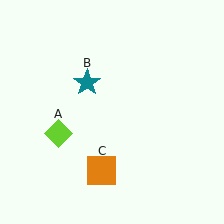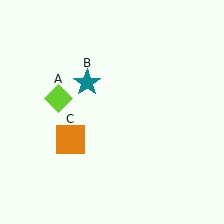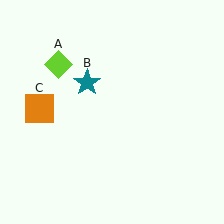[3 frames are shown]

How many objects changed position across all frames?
2 objects changed position: lime diamond (object A), orange square (object C).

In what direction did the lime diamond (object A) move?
The lime diamond (object A) moved up.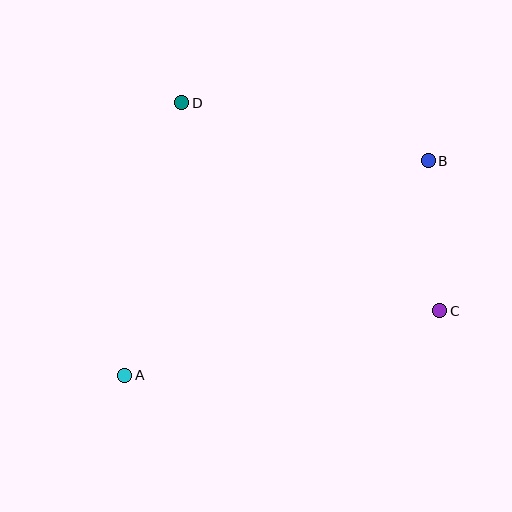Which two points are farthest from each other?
Points A and B are farthest from each other.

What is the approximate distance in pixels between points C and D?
The distance between C and D is approximately 331 pixels.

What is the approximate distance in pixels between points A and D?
The distance between A and D is approximately 278 pixels.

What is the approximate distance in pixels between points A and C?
The distance between A and C is approximately 322 pixels.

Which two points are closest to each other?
Points B and C are closest to each other.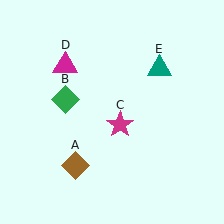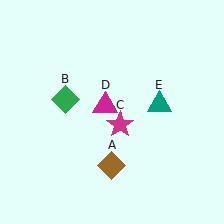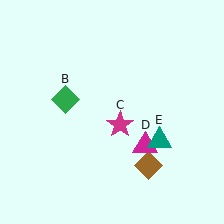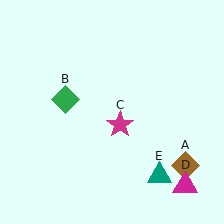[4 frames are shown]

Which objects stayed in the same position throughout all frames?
Green diamond (object B) and magenta star (object C) remained stationary.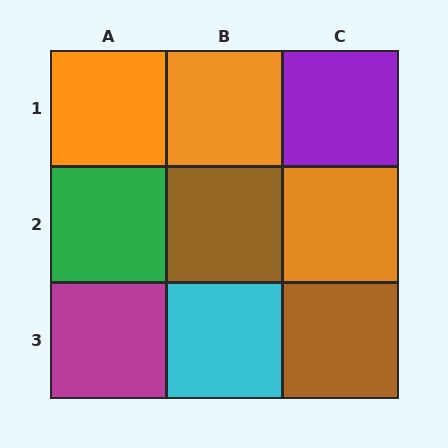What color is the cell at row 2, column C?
Orange.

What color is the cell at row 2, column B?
Brown.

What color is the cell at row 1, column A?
Orange.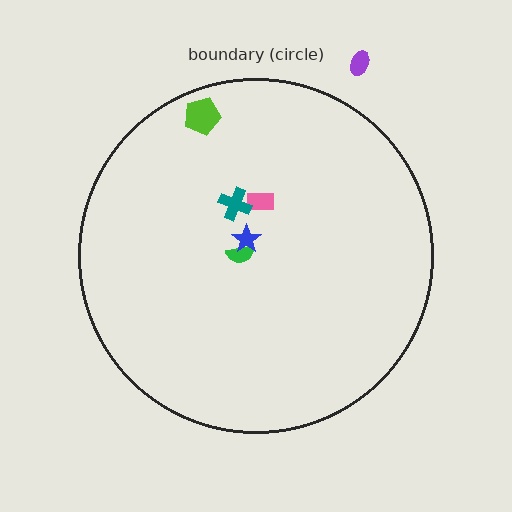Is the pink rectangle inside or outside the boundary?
Inside.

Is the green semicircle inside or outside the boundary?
Inside.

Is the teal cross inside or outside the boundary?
Inside.